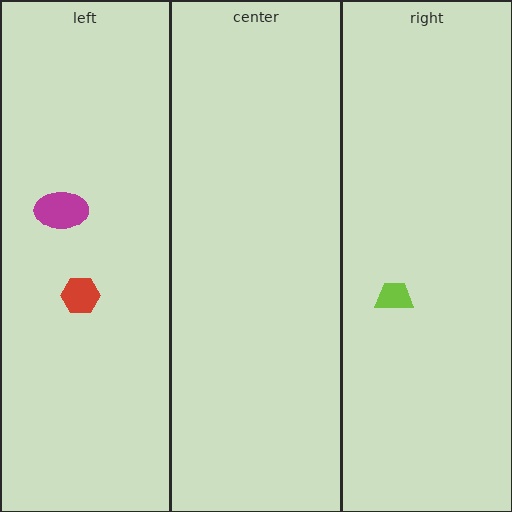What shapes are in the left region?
The red hexagon, the magenta ellipse.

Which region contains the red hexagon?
The left region.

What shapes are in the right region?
The lime trapezoid.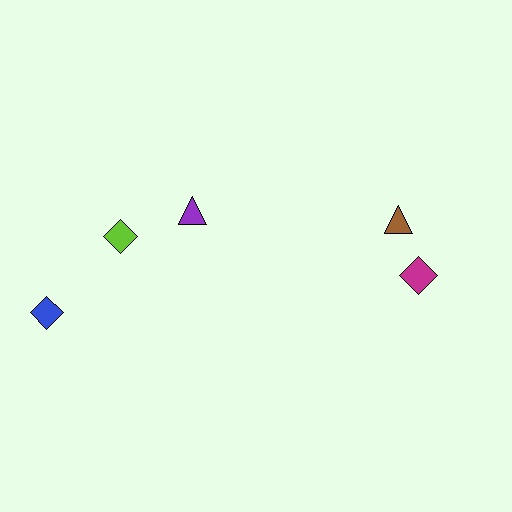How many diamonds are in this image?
There are 3 diamonds.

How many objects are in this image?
There are 5 objects.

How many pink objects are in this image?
There are no pink objects.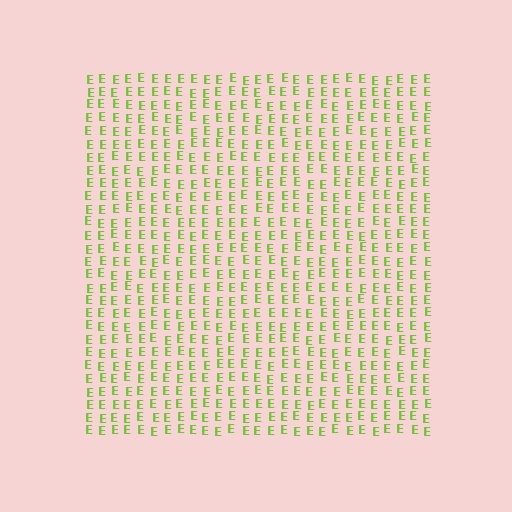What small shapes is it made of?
It is made of small letter E's.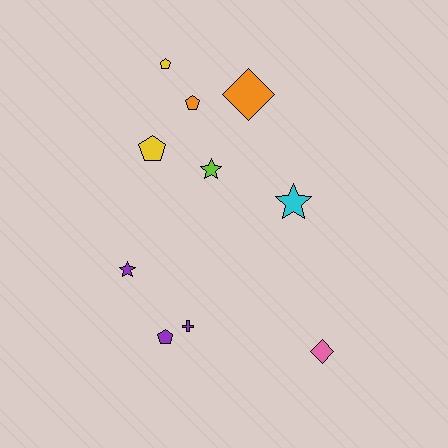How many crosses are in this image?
There is 1 cross.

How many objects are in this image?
There are 10 objects.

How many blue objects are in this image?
There are no blue objects.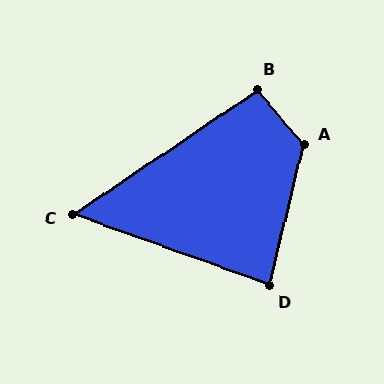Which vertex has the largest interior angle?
A, at approximately 126 degrees.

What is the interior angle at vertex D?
Approximately 84 degrees (acute).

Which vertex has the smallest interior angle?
C, at approximately 54 degrees.